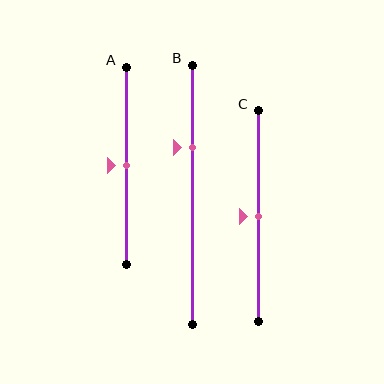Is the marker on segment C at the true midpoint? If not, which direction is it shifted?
Yes, the marker on segment C is at the true midpoint.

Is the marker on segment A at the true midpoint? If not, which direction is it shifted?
Yes, the marker on segment A is at the true midpoint.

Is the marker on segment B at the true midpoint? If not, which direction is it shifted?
No, the marker on segment B is shifted upward by about 18% of the segment length.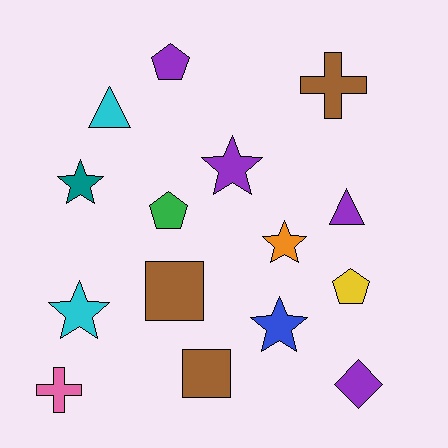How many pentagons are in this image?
There are 3 pentagons.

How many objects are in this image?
There are 15 objects.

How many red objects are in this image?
There are no red objects.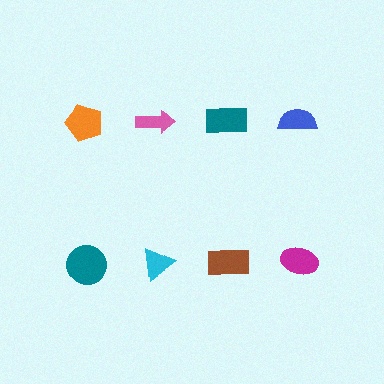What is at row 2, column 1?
A teal circle.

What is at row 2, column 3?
A brown rectangle.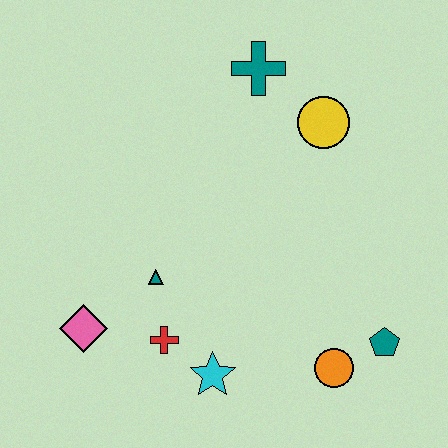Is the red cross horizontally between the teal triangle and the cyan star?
Yes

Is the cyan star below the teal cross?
Yes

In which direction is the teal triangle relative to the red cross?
The teal triangle is above the red cross.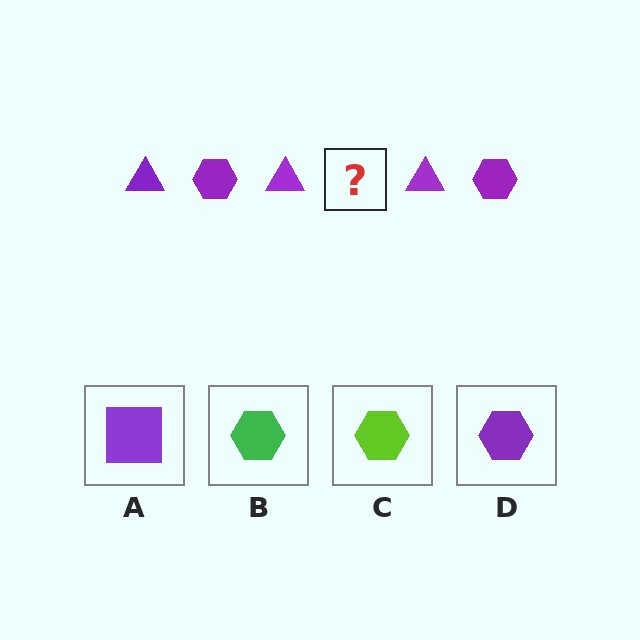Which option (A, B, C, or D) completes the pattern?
D.